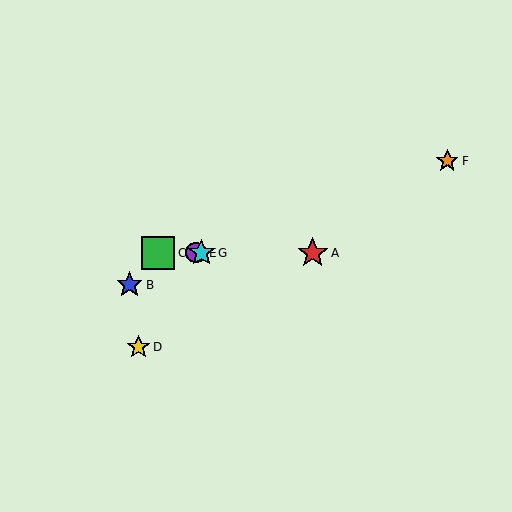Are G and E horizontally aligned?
Yes, both are at y≈253.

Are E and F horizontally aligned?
No, E is at y≈253 and F is at y≈161.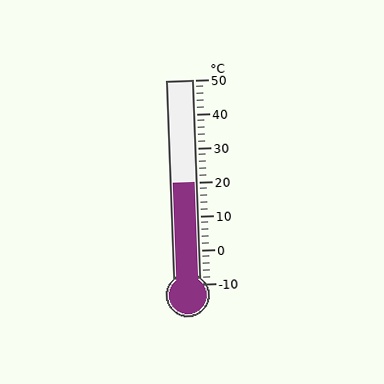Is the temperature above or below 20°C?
The temperature is at 20°C.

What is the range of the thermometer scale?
The thermometer scale ranges from -10°C to 50°C.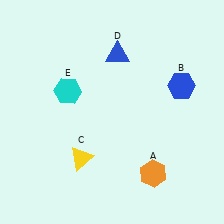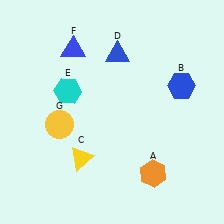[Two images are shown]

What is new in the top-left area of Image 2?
A blue triangle (F) was added in the top-left area of Image 2.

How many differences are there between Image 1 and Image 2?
There are 2 differences between the two images.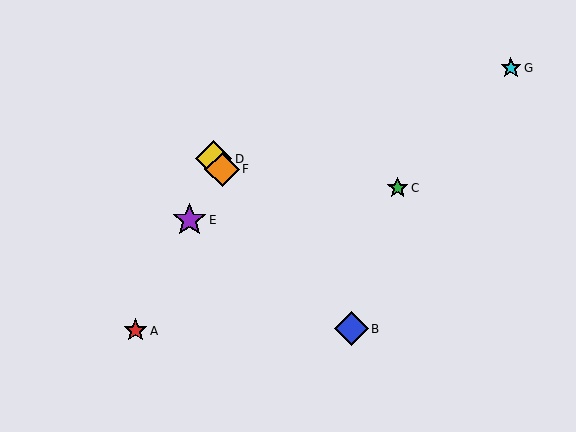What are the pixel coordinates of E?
Object E is at (189, 220).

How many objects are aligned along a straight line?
3 objects (B, D, F) are aligned along a straight line.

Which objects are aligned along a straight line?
Objects B, D, F are aligned along a straight line.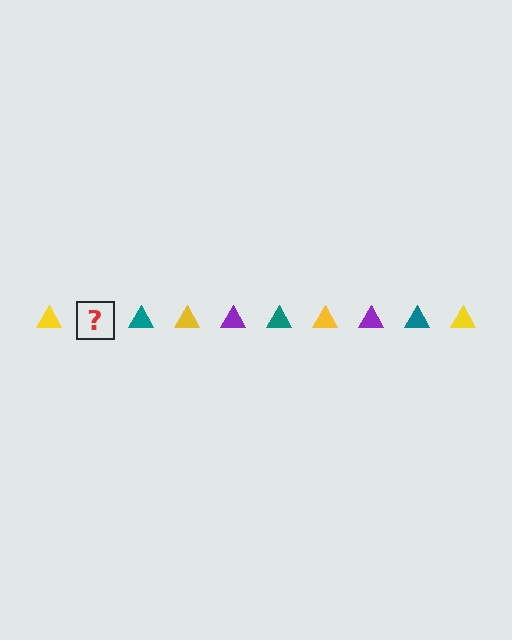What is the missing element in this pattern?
The missing element is a purple triangle.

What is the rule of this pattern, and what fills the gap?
The rule is that the pattern cycles through yellow, purple, teal triangles. The gap should be filled with a purple triangle.